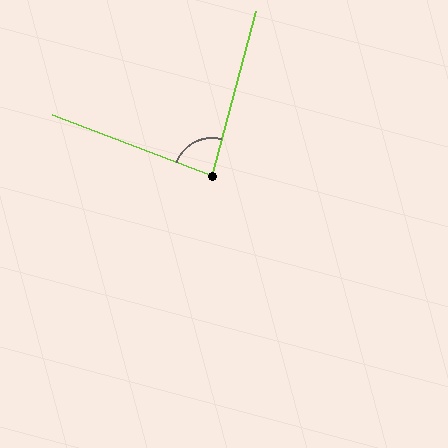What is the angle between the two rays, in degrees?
Approximately 84 degrees.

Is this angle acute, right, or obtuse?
It is acute.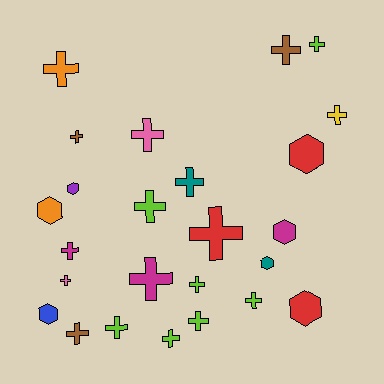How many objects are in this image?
There are 25 objects.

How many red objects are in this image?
There are 3 red objects.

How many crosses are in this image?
There are 18 crosses.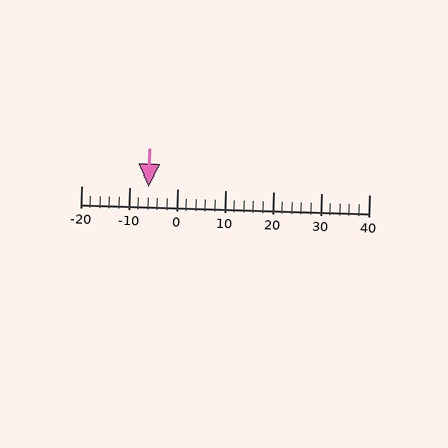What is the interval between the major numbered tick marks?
The major tick marks are spaced 10 units apart.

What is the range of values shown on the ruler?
The ruler shows values from -20 to 40.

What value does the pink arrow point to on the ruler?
The pink arrow points to approximately -6.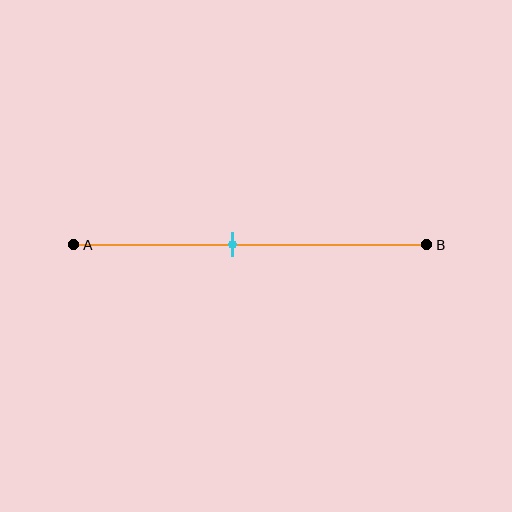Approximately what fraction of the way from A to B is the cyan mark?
The cyan mark is approximately 45% of the way from A to B.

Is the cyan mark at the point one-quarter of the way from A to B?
No, the mark is at about 45% from A, not at the 25% one-quarter point.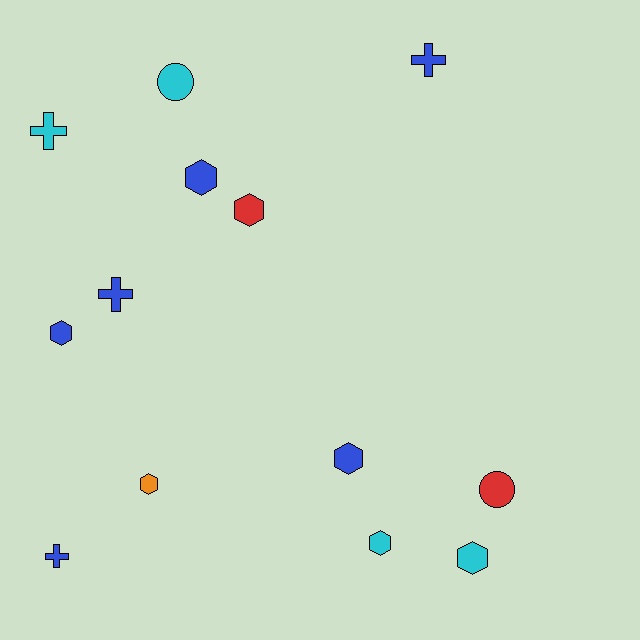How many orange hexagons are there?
There is 1 orange hexagon.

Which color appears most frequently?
Blue, with 6 objects.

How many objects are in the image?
There are 13 objects.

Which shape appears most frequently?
Hexagon, with 7 objects.